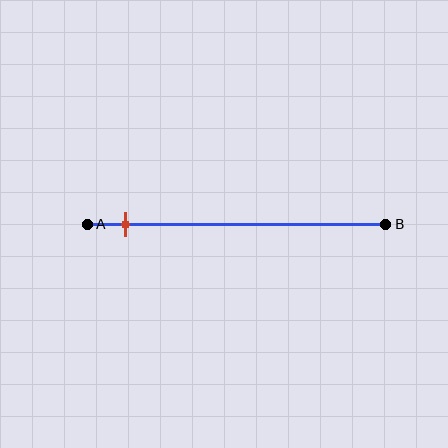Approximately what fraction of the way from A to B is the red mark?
The red mark is approximately 15% of the way from A to B.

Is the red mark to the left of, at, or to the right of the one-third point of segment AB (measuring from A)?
The red mark is to the left of the one-third point of segment AB.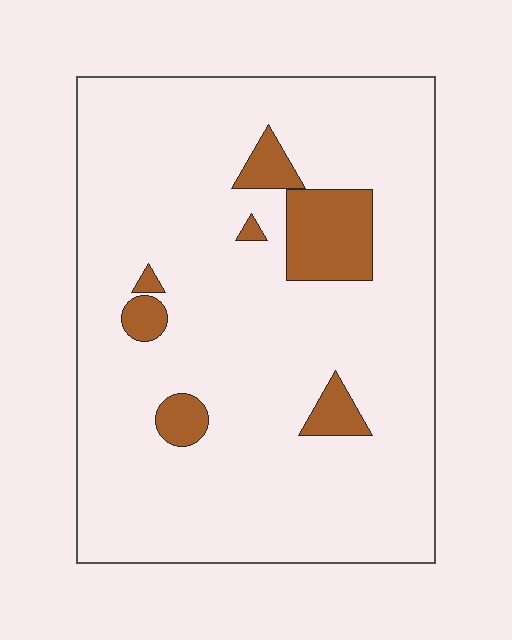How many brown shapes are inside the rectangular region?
7.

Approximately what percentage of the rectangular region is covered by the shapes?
Approximately 10%.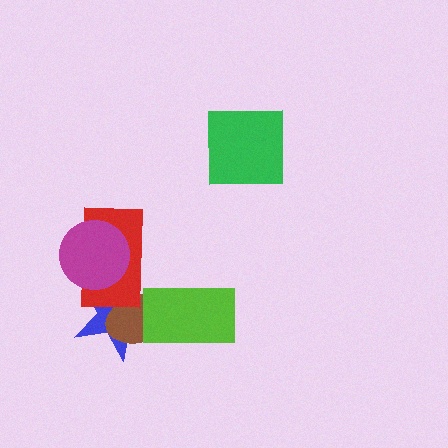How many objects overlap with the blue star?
4 objects overlap with the blue star.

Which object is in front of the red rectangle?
The magenta circle is in front of the red rectangle.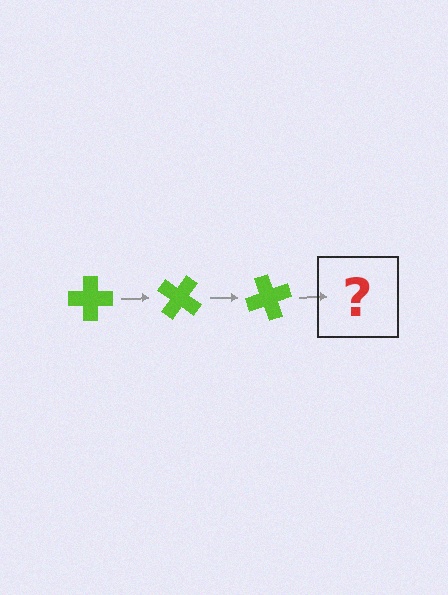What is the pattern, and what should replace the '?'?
The pattern is that the cross rotates 35 degrees each step. The '?' should be a lime cross rotated 105 degrees.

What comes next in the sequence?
The next element should be a lime cross rotated 105 degrees.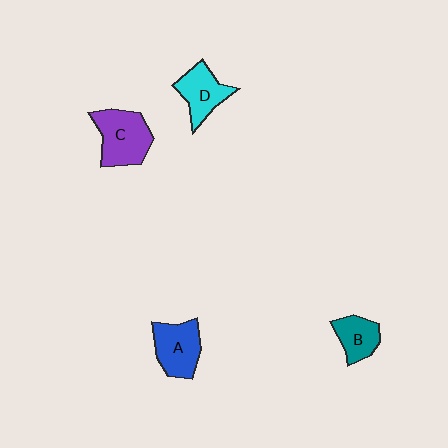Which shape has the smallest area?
Shape B (teal).